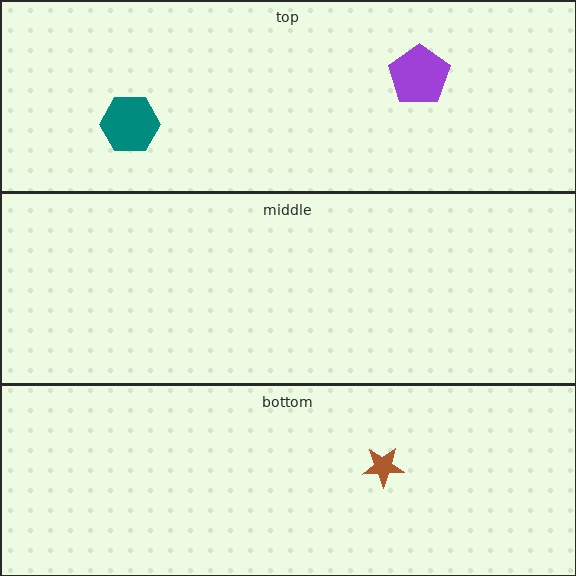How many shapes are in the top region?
2.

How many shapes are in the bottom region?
1.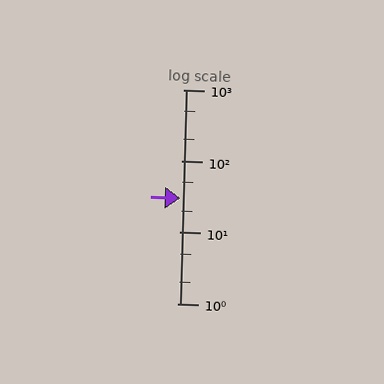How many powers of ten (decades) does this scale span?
The scale spans 3 decades, from 1 to 1000.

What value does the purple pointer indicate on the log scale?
The pointer indicates approximately 30.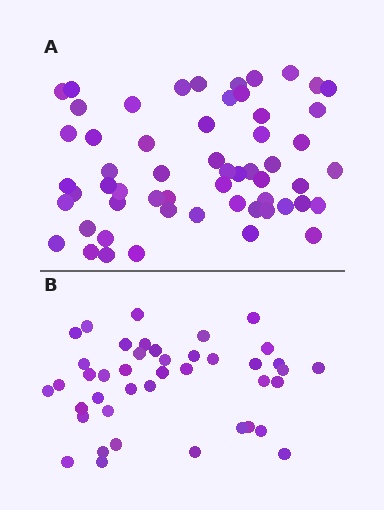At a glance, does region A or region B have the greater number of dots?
Region A (the top region) has more dots.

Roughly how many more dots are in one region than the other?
Region A has approximately 15 more dots than region B.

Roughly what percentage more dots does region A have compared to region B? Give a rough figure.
About 35% more.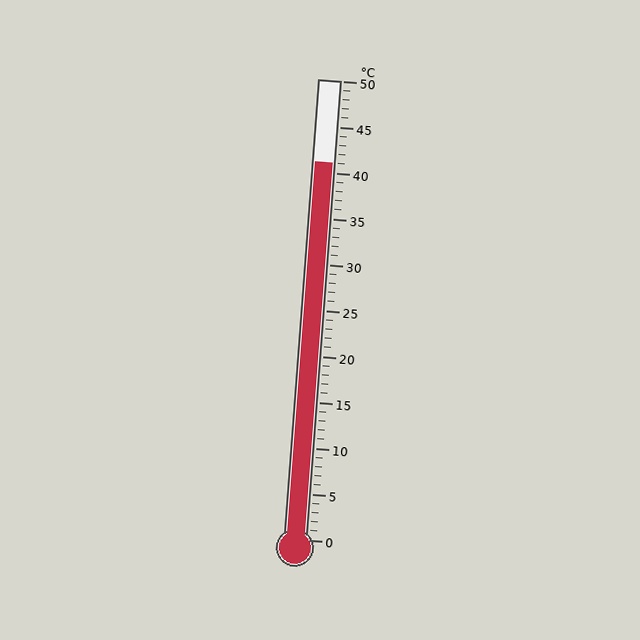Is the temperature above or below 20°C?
The temperature is above 20°C.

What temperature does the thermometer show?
The thermometer shows approximately 41°C.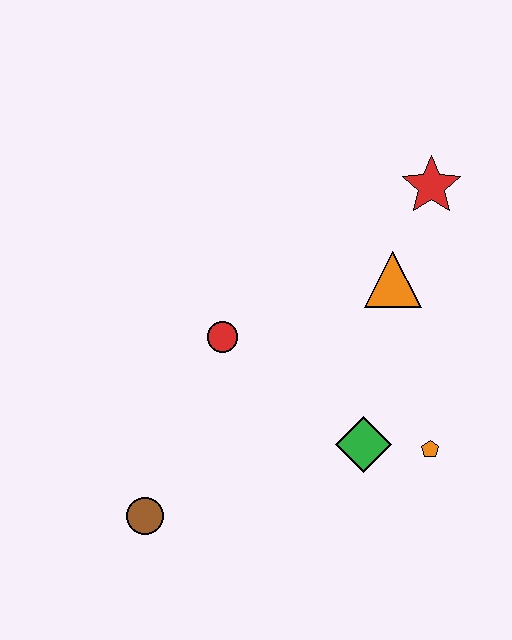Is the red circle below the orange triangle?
Yes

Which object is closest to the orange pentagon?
The green diamond is closest to the orange pentagon.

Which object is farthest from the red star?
The brown circle is farthest from the red star.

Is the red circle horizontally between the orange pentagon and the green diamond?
No